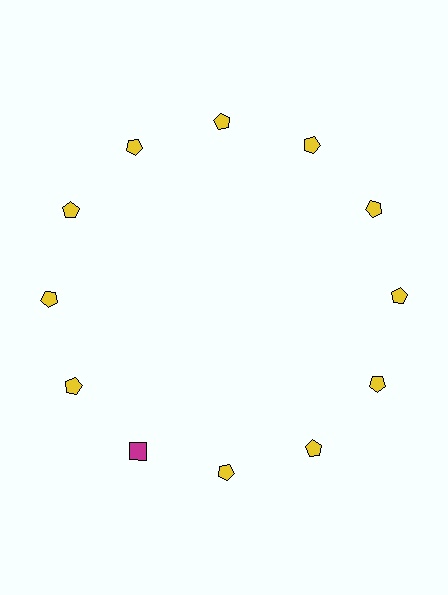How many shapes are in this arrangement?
There are 12 shapes arranged in a ring pattern.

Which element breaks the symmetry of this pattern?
The magenta square at roughly the 7 o'clock position breaks the symmetry. All other shapes are yellow pentagons.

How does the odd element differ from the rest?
It differs in both color (magenta instead of yellow) and shape (square instead of pentagon).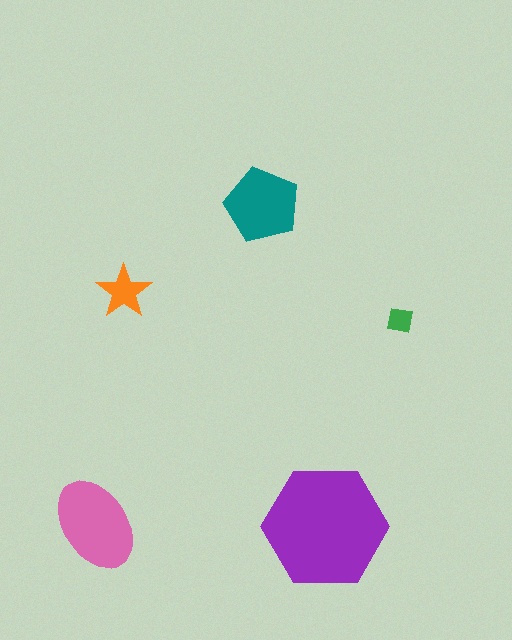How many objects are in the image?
There are 5 objects in the image.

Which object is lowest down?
The purple hexagon is bottommost.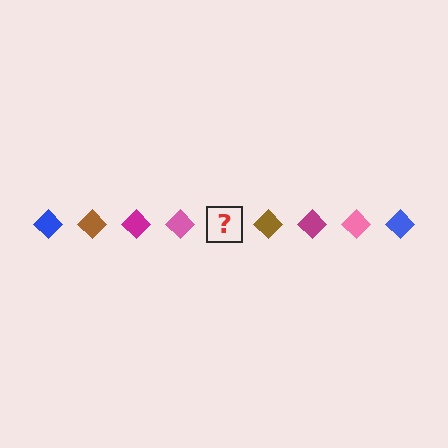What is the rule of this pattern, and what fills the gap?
The rule is that the pattern cycles through blue, brown, magenta, pink diamonds. The gap should be filled with a blue diamond.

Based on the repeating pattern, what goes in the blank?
The blank should be a blue diamond.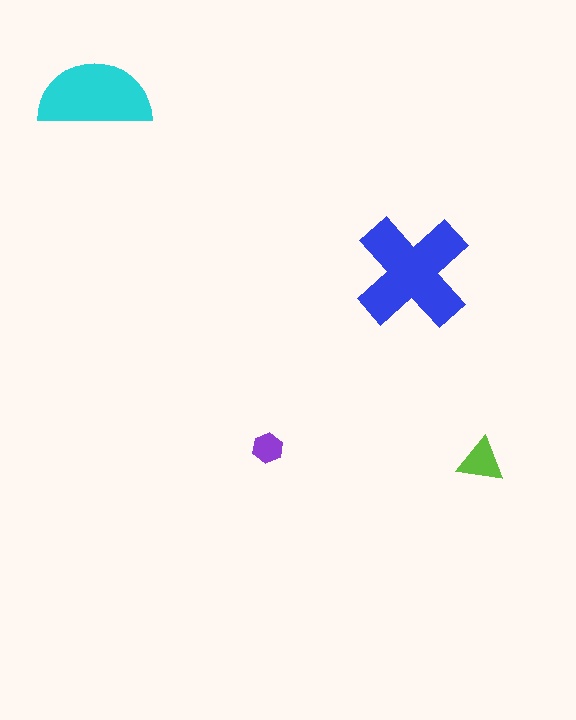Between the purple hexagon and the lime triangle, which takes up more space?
The lime triangle.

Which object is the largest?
The blue cross.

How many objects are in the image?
There are 4 objects in the image.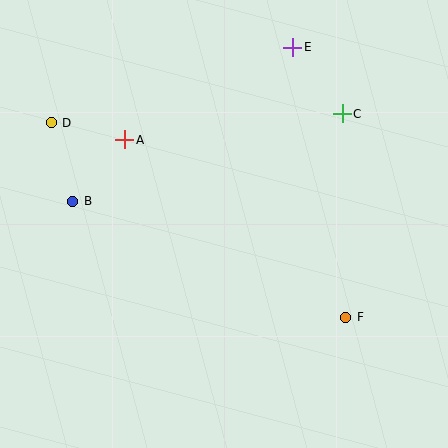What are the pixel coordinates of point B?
Point B is at (73, 201).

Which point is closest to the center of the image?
Point A at (125, 140) is closest to the center.